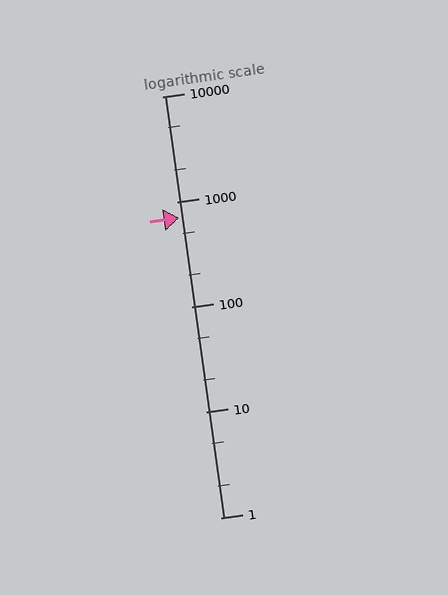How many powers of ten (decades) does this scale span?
The scale spans 4 decades, from 1 to 10000.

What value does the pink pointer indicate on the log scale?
The pointer indicates approximately 710.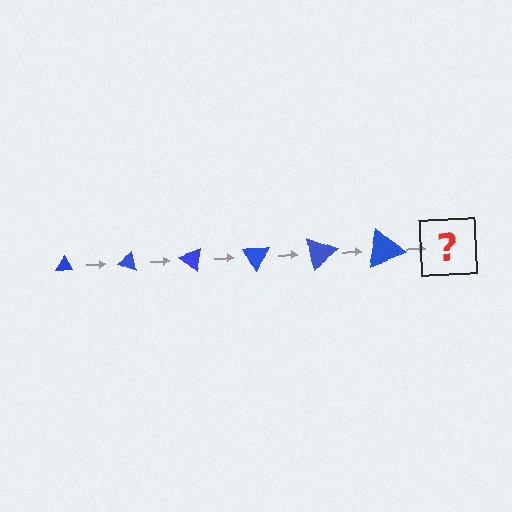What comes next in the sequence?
The next element should be a triangle, larger than the previous one and rotated 120 degrees from the start.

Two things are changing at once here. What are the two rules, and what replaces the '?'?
The two rules are that the triangle grows larger each step and it rotates 20 degrees each step. The '?' should be a triangle, larger than the previous one and rotated 120 degrees from the start.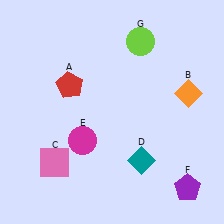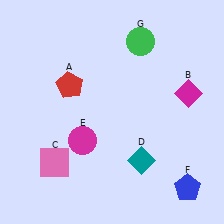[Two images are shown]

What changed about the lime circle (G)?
In Image 1, G is lime. In Image 2, it changed to green.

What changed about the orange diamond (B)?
In Image 1, B is orange. In Image 2, it changed to magenta.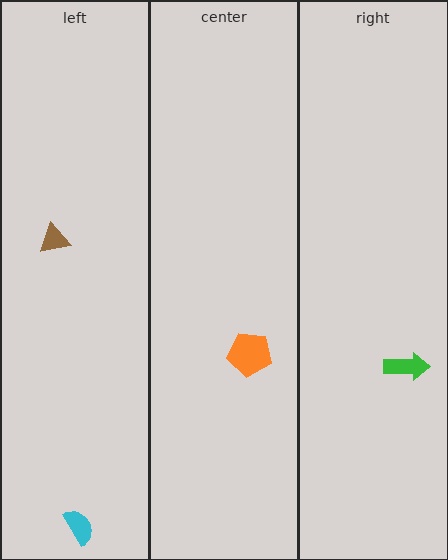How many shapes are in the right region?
1.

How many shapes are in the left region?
2.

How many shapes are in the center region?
1.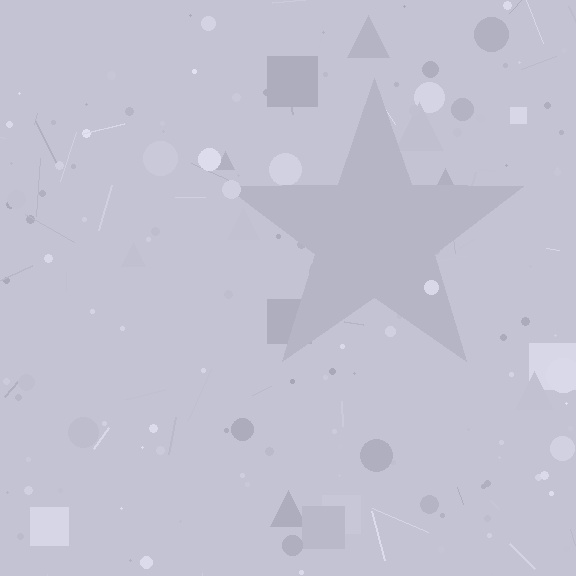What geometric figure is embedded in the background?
A star is embedded in the background.